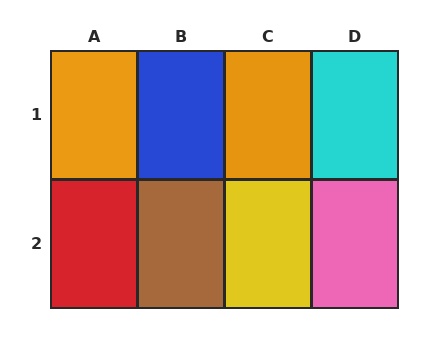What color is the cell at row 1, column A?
Orange.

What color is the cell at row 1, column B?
Blue.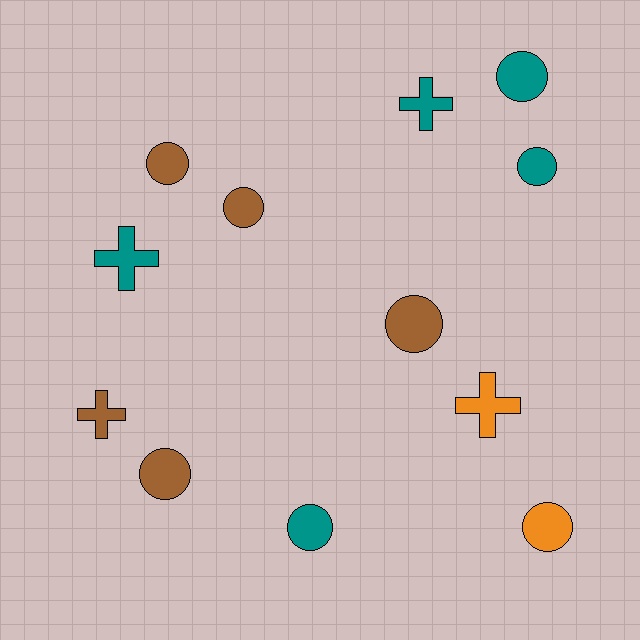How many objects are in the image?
There are 12 objects.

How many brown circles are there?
There are 4 brown circles.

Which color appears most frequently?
Teal, with 5 objects.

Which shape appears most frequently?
Circle, with 8 objects.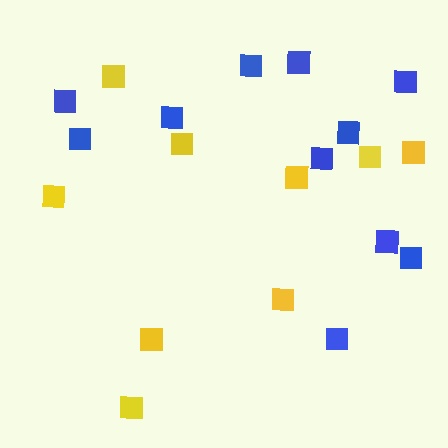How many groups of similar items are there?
There are 2 groups: one group of blue squares (11) and one group of yellow squares (9).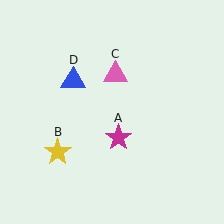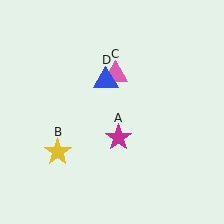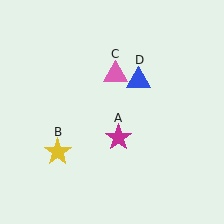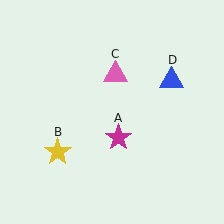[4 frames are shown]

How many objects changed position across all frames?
1 object changed position: blue triangle (object D).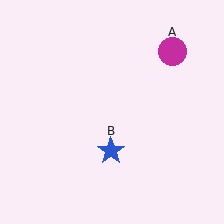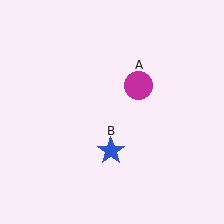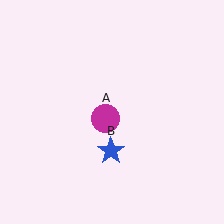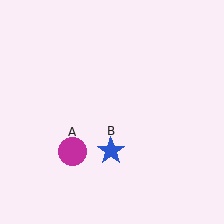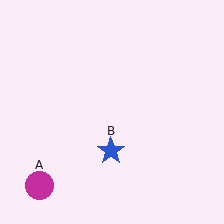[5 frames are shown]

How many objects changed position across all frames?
1 object changed position: magenta circle (object A).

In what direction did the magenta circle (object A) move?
The magenta circle (object A) moved down and to the left.